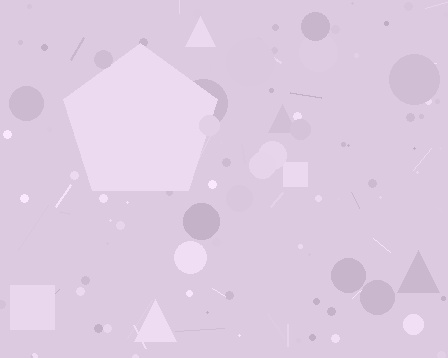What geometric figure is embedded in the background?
A pentagon is embedded in the background.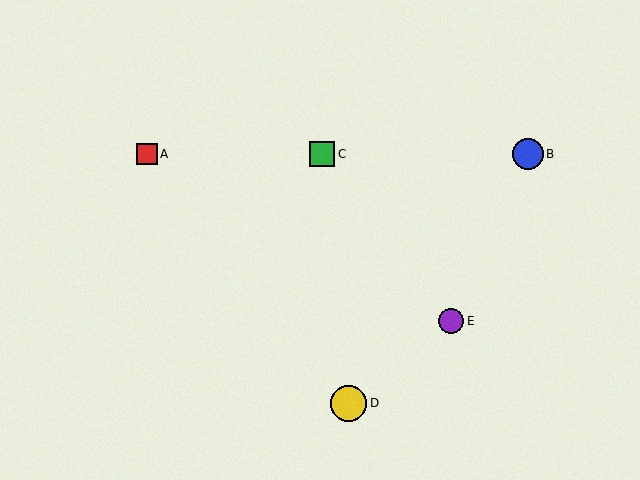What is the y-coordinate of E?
Object E is at y≈321.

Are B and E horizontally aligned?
No, B is at y≈154 and E is at y≈321.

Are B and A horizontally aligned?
Yes, both are at y≈154.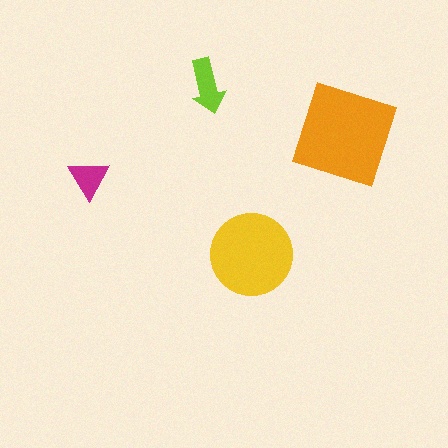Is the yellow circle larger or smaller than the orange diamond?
Smaller.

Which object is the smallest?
The magenta triangle.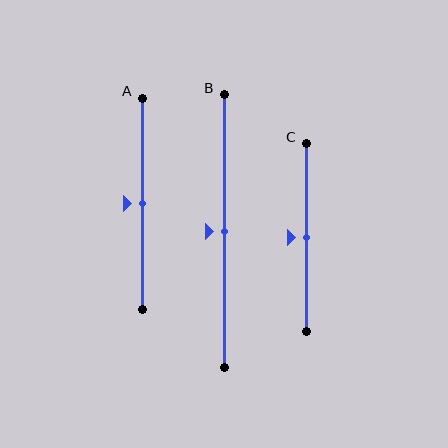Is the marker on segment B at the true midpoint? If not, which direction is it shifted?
Yes, the marker on segment B is at the true midpoint.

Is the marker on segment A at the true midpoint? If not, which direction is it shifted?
Yes, the marker on segment A is at the true midpoint.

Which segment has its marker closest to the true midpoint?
Segment A has its marker closest to the true midpoint.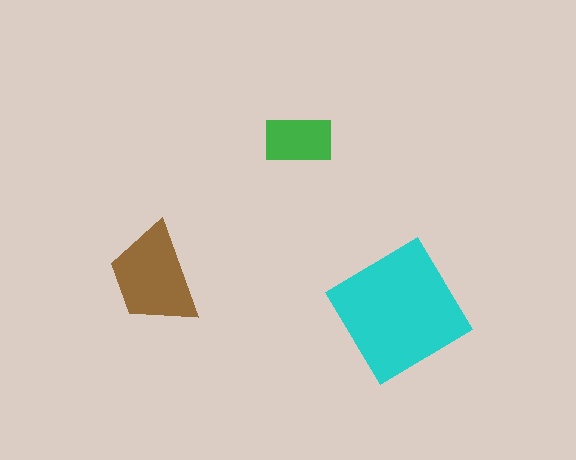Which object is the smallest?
The green rectangle.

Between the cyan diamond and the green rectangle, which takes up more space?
The cyan diamond.